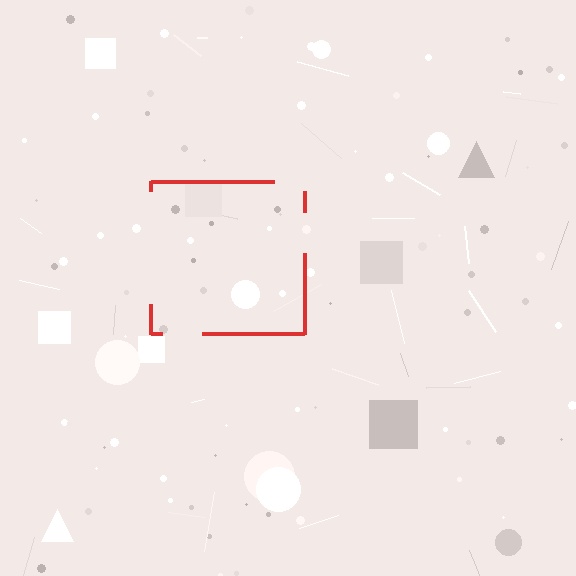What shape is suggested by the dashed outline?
The dashed outline suggests a square.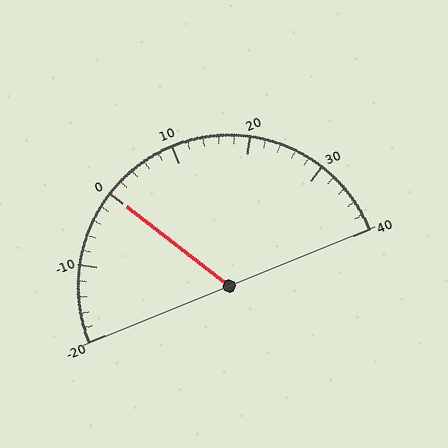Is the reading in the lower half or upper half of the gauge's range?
The reading is in the lower half of the range (-20 to 40).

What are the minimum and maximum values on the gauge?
The gauge ranges from -20 to 40.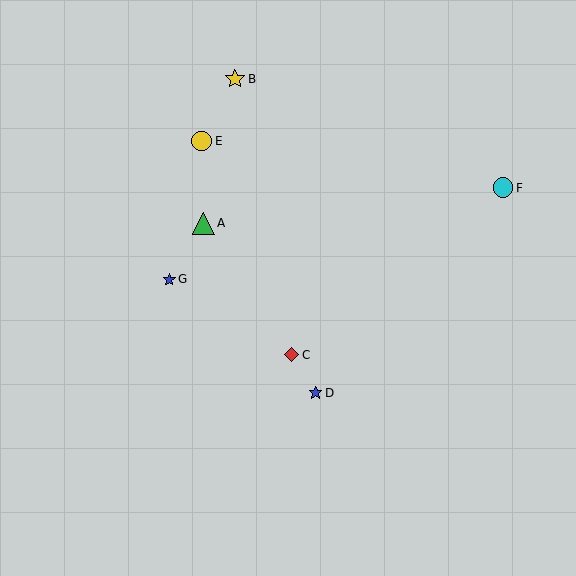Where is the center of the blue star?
The center of the blue star is at (316, 393).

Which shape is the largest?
The green triangle (labeled A) is the largest.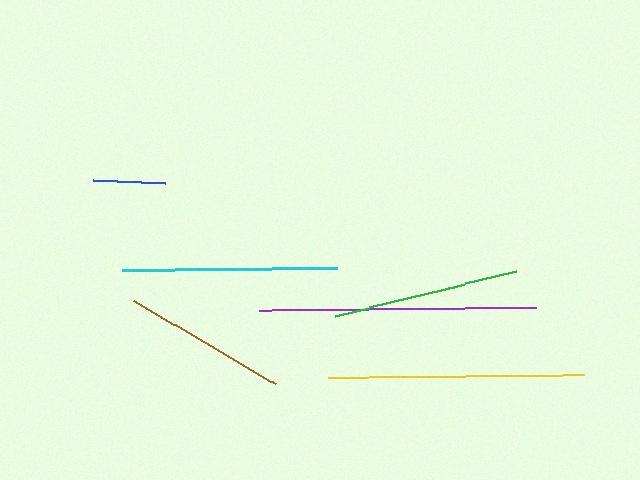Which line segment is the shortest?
The blue line is the shortest at approximately 71 pixels.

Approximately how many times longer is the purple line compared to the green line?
The purple line is approximately 1.5 times the length of the green line.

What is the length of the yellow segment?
The yellow segment is approximately 256 pixels long.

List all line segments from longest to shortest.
From longest to shortest: purple, yellow, cyan, green, brown, blue.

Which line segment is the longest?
The purple line is the longest at approximately 277 pixels.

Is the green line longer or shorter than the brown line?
The green line is longer than the brown line.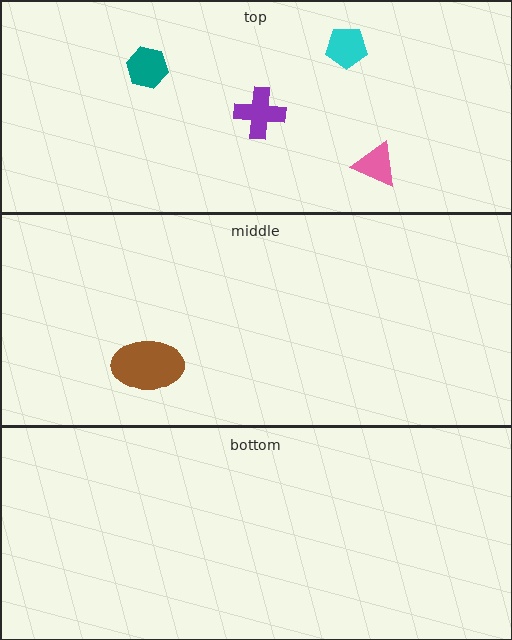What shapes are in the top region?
The cyan pentagon, the pink triangle, the teal hexagon, the purple cross.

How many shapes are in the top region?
4.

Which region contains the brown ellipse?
The middle region.